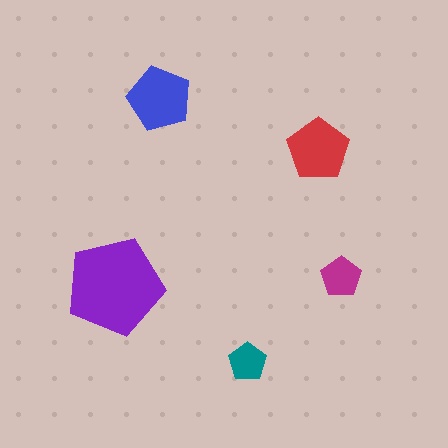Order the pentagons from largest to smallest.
the purple one, the blue one, the red one, the magenta one, the teal one.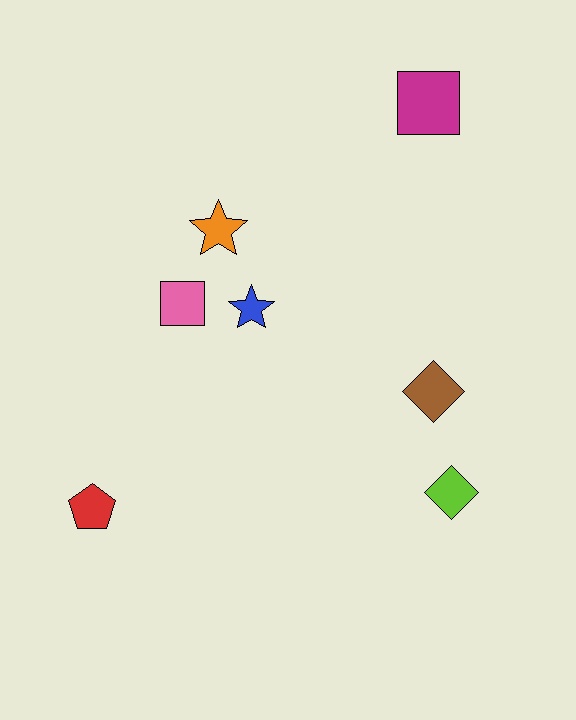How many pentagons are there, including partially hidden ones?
There is 1 pentagon.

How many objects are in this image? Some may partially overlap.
There are 7 objects.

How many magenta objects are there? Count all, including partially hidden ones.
There is 1 magenta object.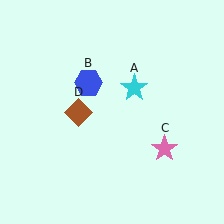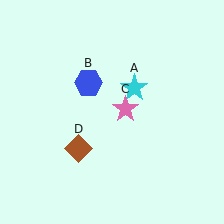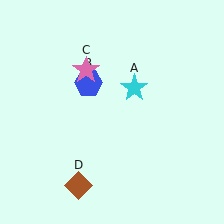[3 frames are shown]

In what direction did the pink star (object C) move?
The pink star (object C) moved up and to the left.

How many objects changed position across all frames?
2 objects changed position: pink star (object C), brown diamond (object D).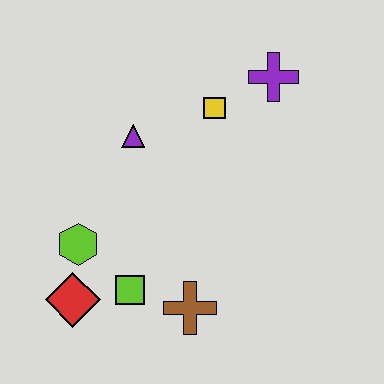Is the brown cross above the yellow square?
No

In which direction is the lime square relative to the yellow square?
The lime square is below the yellow square.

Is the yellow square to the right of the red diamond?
Yes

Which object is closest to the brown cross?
The lime square is closest to the brown cross.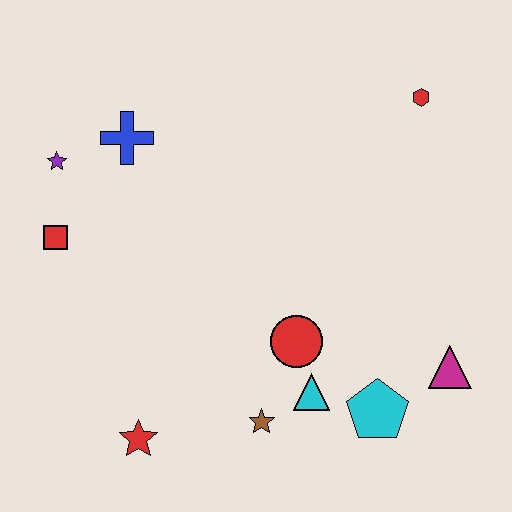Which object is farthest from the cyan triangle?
The purple star is farthest from the cyan triangle.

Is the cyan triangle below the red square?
Yes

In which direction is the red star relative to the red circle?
The red star is to the left of the red circle.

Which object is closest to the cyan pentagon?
The cyan triangle is closest to the cyan pentagon.